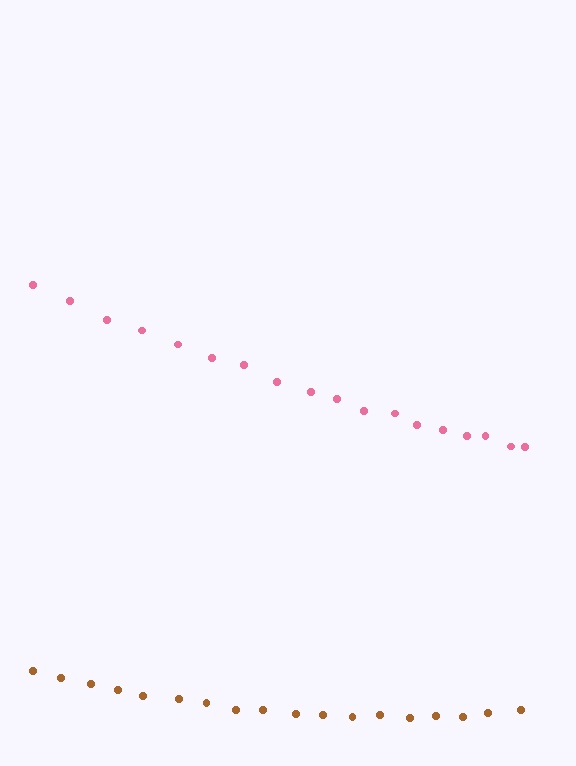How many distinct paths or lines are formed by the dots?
There are 2 distinct paths.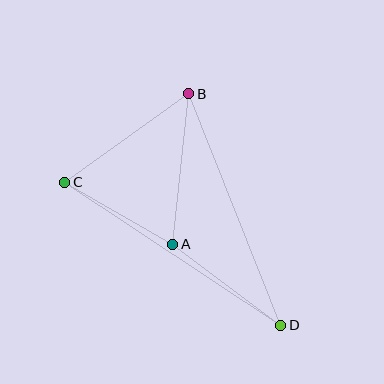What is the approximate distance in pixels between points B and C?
The distance between B and C is approximately 152 pixels.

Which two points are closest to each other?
Points A and C are closest to each other.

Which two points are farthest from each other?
Points C and D are farthest from each other.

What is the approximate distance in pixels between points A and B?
The distance between A and B is approximately 152 pixels.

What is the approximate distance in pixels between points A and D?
The distance between A and D is approximately 135 pixels.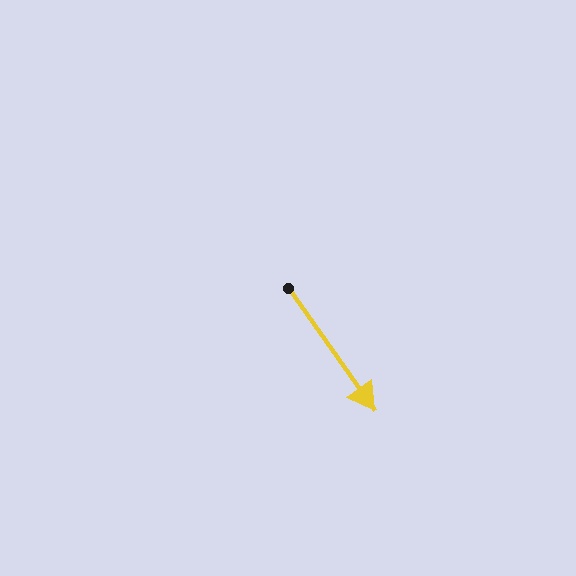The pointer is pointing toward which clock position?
Roughly 5 o'clock.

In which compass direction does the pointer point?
Southeast.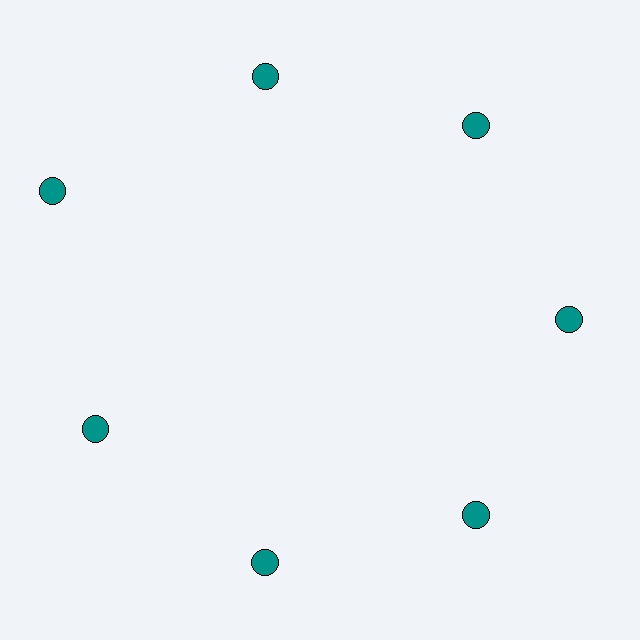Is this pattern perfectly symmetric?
No. The 7 teal circles are arranged in a ring, but one element near the 10 o'clock position is pushed outward from the center, breaking the 7-fold rotational symmetry.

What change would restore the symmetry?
The symmetry would be restored by moving it inward, back onto the ring so that all 7 circles sit at equal angles and equal distance from the center.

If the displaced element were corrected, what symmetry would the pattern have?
It would have 7-fold rotational symmetry — the pattern would map onto itself every 51 degrees.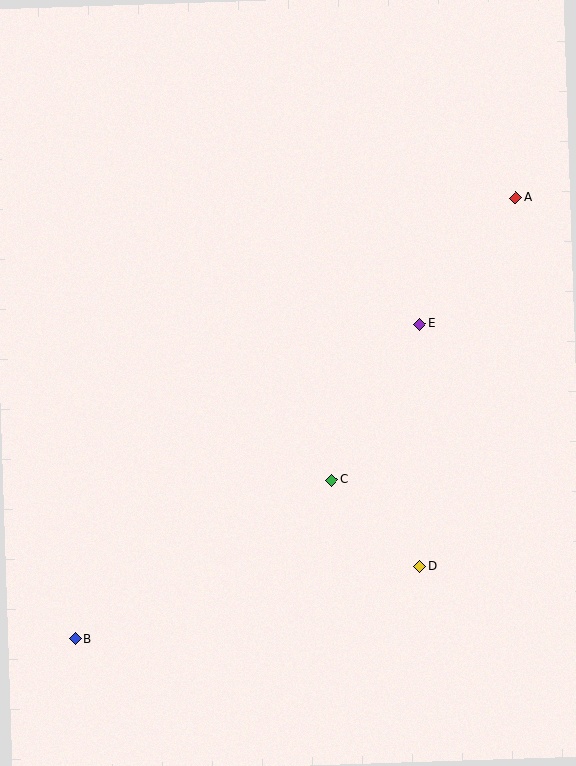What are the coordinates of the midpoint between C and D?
The midpoint between C and D is at (376, 523).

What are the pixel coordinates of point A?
Point A is at (516, 197).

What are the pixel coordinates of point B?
Point B is at (76, 639).